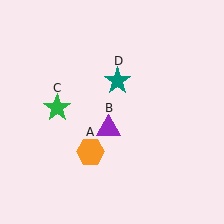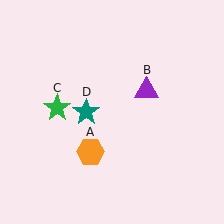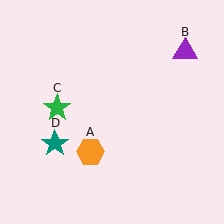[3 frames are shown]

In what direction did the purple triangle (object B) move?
The purple triangle (object B) moved up and to the right.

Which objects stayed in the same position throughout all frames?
Orange hexagon (object A) and green star (object C) remained stationary.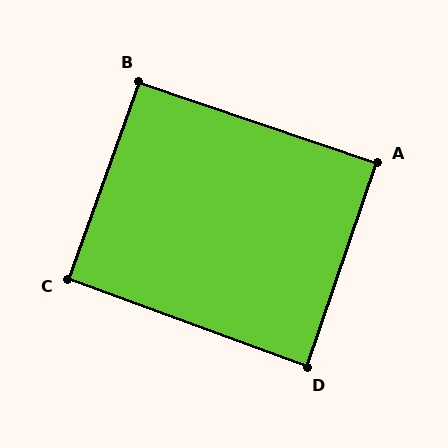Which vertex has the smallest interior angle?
D, at approximately 89 degrees.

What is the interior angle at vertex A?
Approximately 90 degrees (approximately right).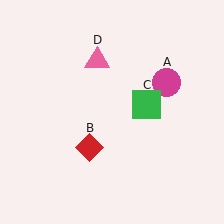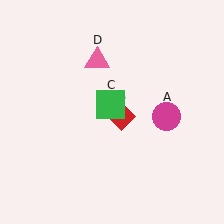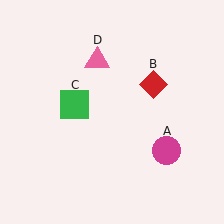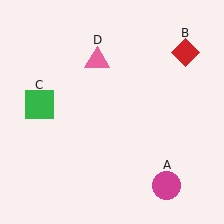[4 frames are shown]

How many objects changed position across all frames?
3 objects changed position: magenta circle (object A), red diamond (object B), green square (object C).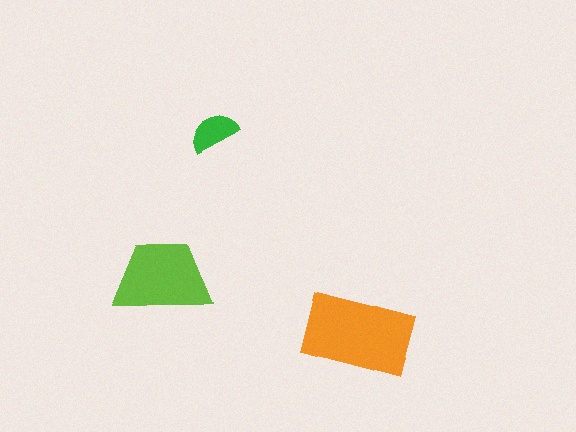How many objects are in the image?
There are 3 objects in the image.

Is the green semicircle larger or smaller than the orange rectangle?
Smaller.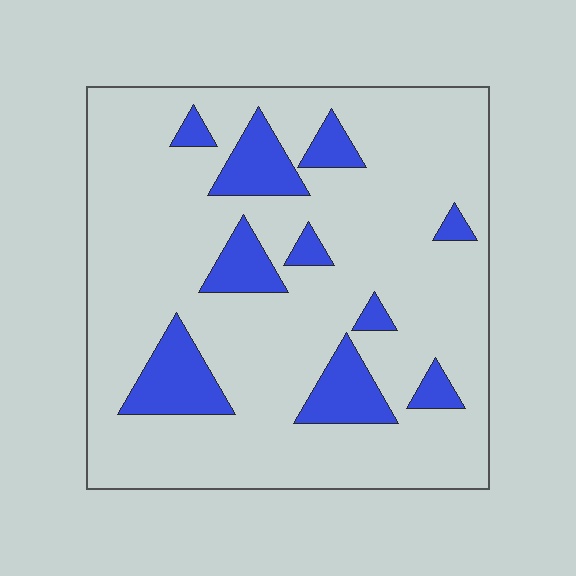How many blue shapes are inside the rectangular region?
10.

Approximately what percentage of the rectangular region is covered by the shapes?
Approximately 15%.